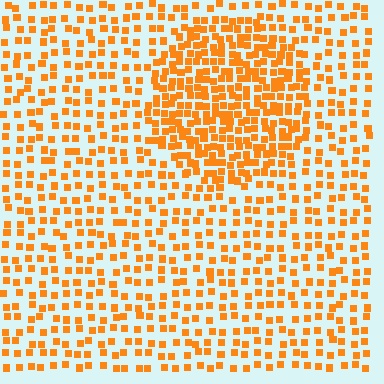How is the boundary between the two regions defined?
The boundary is defined by a change in element density (approximately 2.0x ratio). All elements are the same color, size, and shape.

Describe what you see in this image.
The image contains small orange elements arranged at two different densities. A circle-shaped region is visible where the elements are more densely packed than the surrounding area.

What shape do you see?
I see a circle.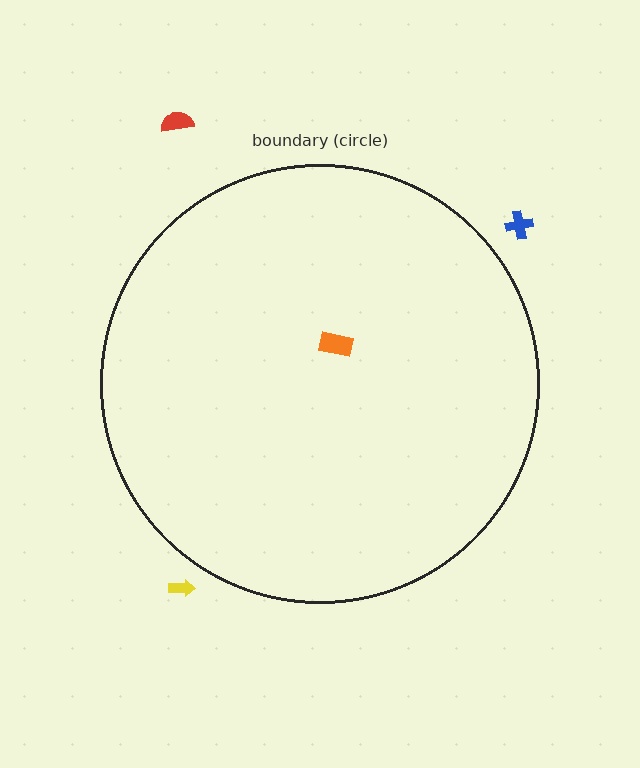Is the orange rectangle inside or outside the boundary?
Inside.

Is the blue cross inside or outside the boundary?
Outside.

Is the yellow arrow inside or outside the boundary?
Outside.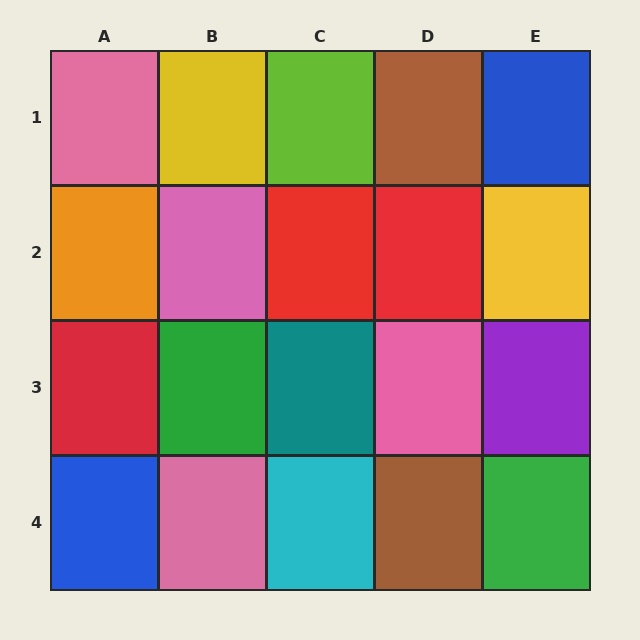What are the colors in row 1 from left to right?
Pink, yellow, lime, brown, blue.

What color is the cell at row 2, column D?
Red.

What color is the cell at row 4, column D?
Brown.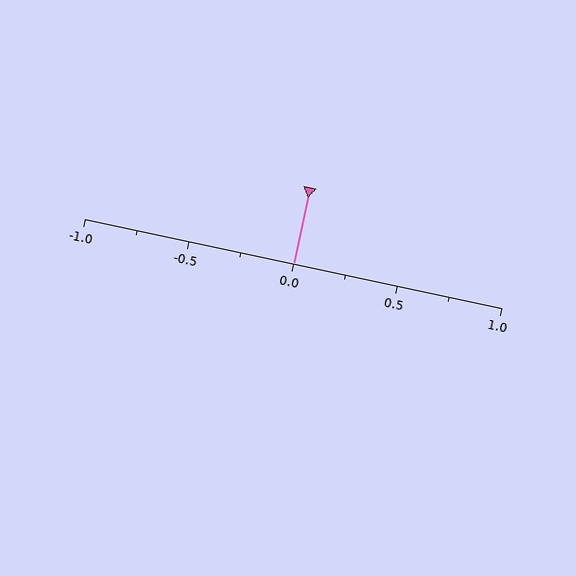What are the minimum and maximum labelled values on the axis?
The axis runs from -1.0 to 1.0.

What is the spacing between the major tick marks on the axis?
The major ticks are spaced 0.5 apart.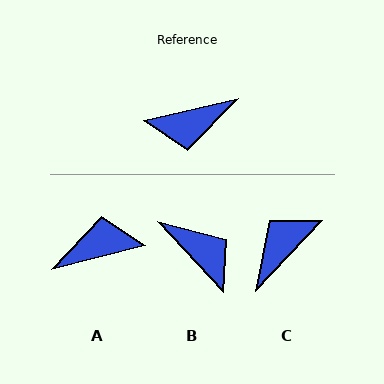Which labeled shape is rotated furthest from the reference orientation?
A, about 179 degrees away.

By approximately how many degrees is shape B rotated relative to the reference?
Approximately 120 degrees counter-clockwise.